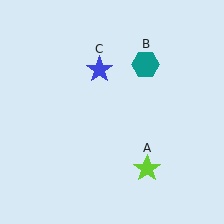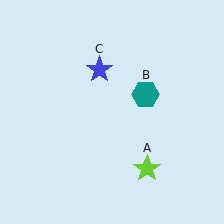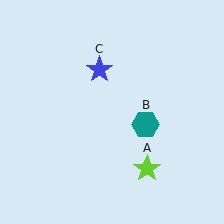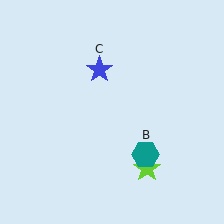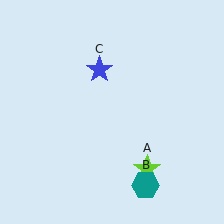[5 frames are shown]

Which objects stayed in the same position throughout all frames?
Lime star (object A) and blue star (object C) remained stationary.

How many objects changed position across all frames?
1 object changed position: teal hexagon (object B).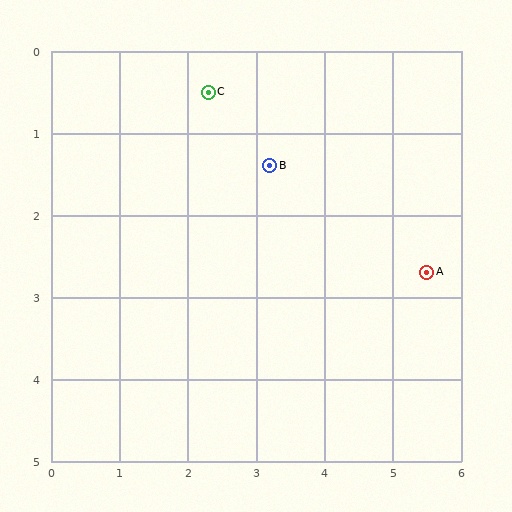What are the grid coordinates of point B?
Point B is at approximately (3.2, 1.4).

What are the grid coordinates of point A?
Point A is at approximately (5.5, 2.7).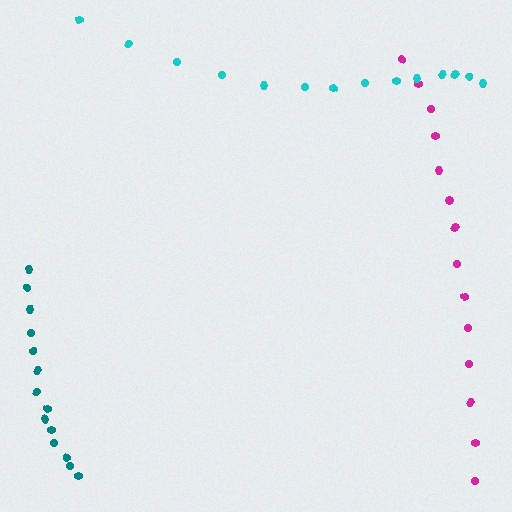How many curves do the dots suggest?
There are 3 distinct paths.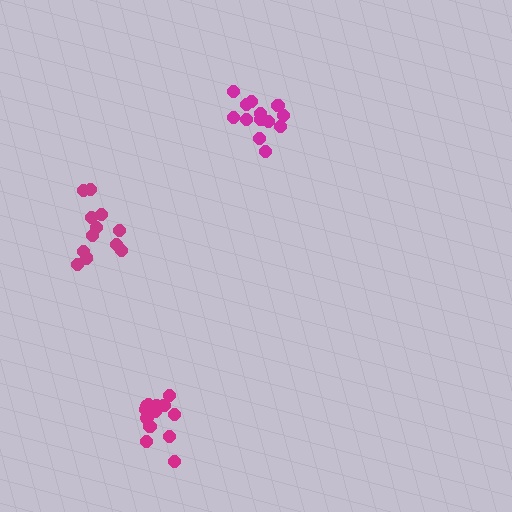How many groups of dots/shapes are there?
There are 3 groups.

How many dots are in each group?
Group 1: 13 dots, Group 2: 13 dots, Group 3: 12 dots (38 total).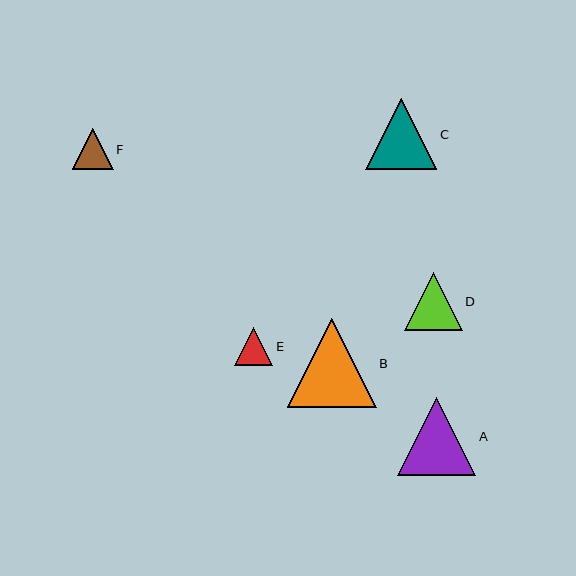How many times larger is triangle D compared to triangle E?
Triangle D is approximately 1.5 times the size of triangle E.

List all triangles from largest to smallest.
From largest to smallest: B, A, C, D, F, E.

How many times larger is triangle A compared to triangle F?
Triangle A is approximately 1.9 times the size of triangle F.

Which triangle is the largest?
Triangle B is the largest with a size of approximately 89 pixels.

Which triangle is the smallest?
Triangle E is the smallest with a size of approximately 38 pixels.